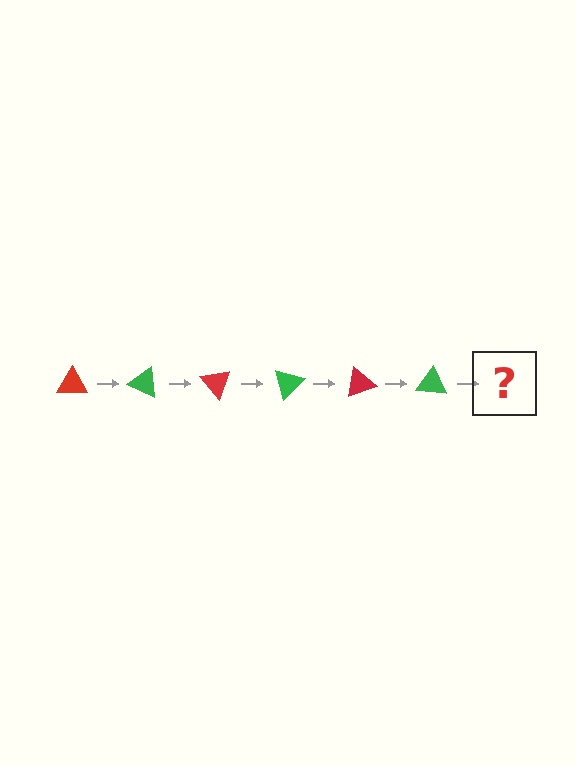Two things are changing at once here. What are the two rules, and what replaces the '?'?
The two rules are that it rotates 25 degrees each step and the color cycles through red and green. The '?' should be a red triangle, rotated 150 degrees from the start.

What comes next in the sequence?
The next element should be a red triangle, rotated 150 degrees from the start.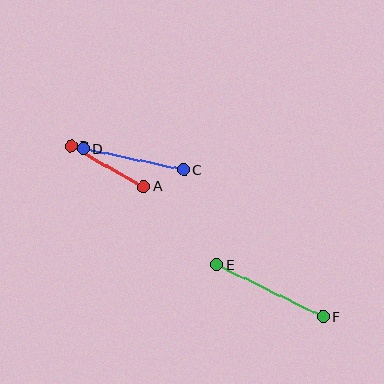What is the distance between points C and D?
The distance is approximately 103 pixels.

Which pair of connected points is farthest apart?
Points E and F are farthest apart.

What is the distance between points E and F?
The distance is approximately 118 pixels.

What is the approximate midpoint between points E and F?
The midpoint is at approximately (270, 291) pixels.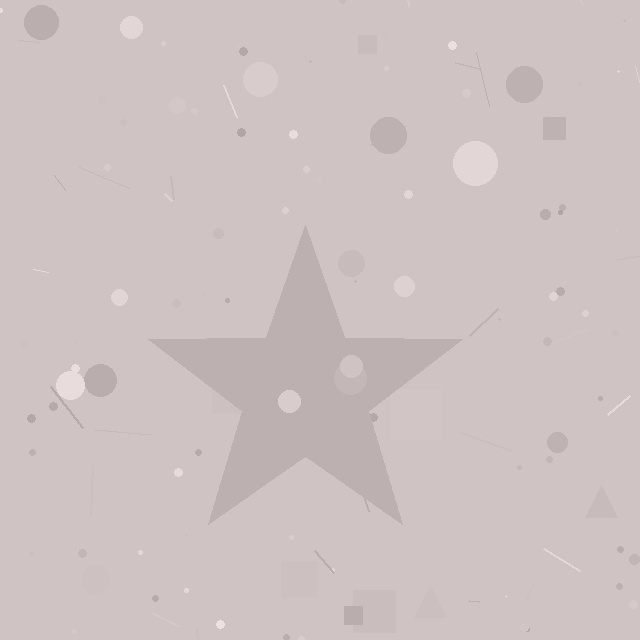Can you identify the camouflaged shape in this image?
The camouflaged shape is a star.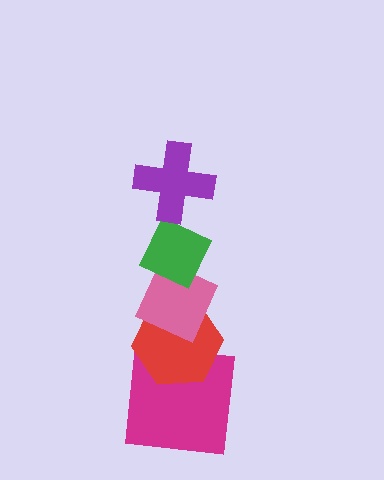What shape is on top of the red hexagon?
The pink diamond is on top of the red hexagon.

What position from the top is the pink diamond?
The pink diamond is 3rd from the top.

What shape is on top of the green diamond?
The purple cross is on top of the green diamond.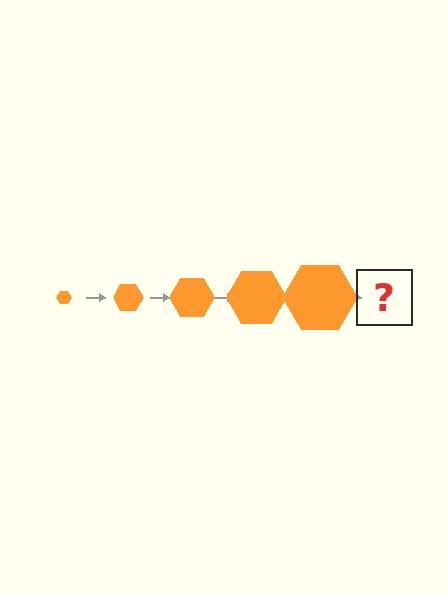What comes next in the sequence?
The next element should be an orange hexagon, larger than the previous one.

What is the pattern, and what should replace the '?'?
The pattern is that the hexagon gets progressively larger each step. The '?' should be an orange hexagon, larger than the previous one.